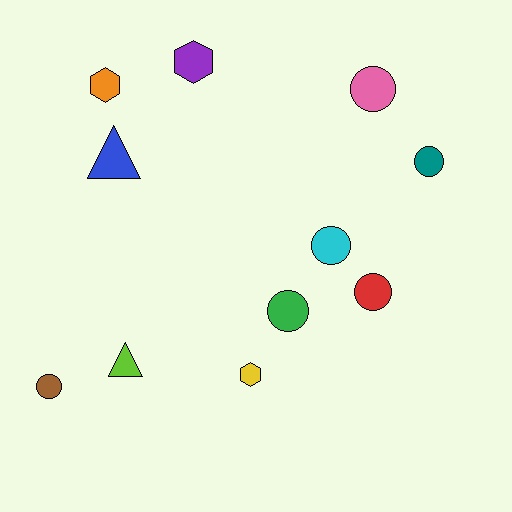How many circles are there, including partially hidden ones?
There are 6 circles.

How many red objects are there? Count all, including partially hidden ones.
There is 1 red object.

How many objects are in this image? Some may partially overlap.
There are 11 objects.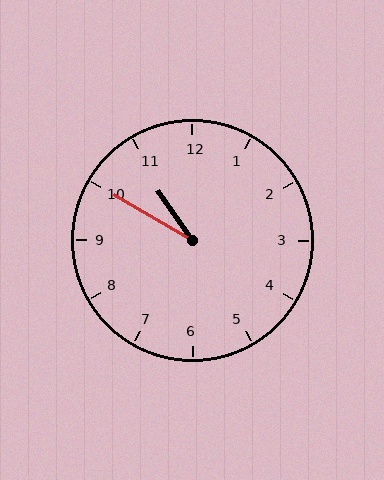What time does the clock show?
10:50.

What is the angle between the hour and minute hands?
Approximately 25 degrees.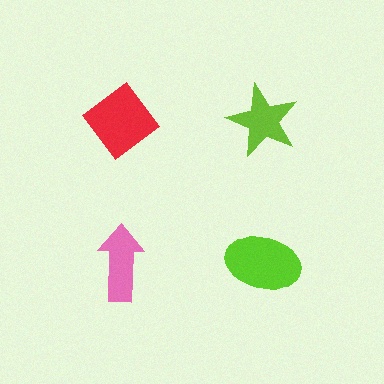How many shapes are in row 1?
2 shapes.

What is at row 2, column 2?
A lime ellipse.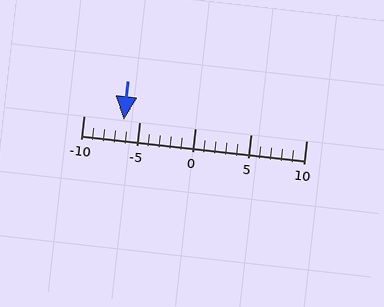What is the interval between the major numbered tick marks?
The major tick marks are spaced 5 units apart.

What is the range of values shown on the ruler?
The ruler shows values from -10 to 10.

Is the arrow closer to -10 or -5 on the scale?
The arrow is closer to -5.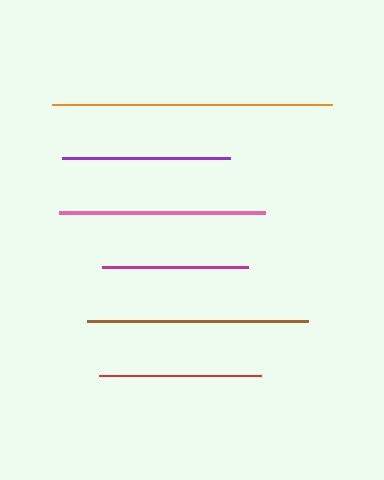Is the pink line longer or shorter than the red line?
The pink line is longer than the red line.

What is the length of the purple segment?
The purple segment is approximately 168 pixels long.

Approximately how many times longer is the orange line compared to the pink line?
The orange line is approximately 1.4 times the length of the pink line.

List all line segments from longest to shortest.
From longest to shortest: orange, brown, pink, purple, red, magenta.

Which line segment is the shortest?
The magenta line is the shortest at approximately 146 pixels.